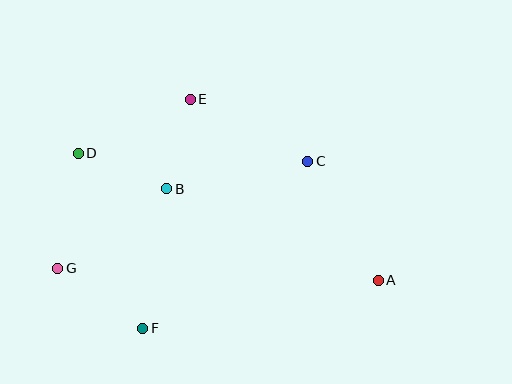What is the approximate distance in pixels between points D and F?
The distance between D and F is approximately 187 pixels.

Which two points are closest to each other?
Points B and E are closest to each other.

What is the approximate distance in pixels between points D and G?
The distance between D and G is approximately 117 pixels.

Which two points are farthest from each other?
Points A and D are farthest from each other.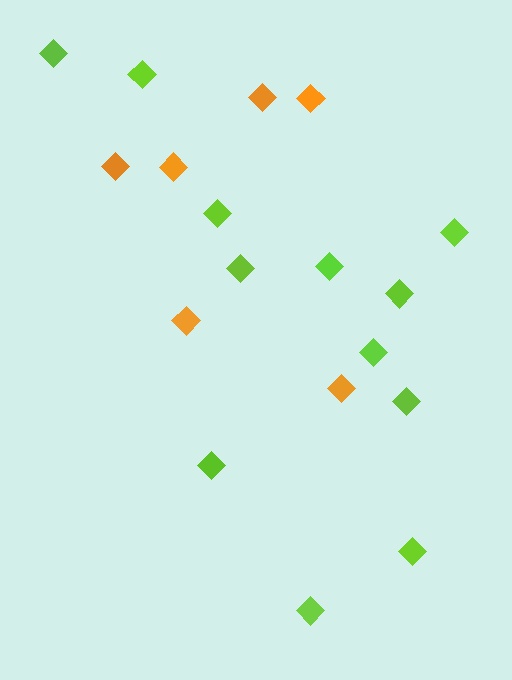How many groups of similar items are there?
There are 2 groups: one group of lime diamonds (12) and one group of orange diamonds (6).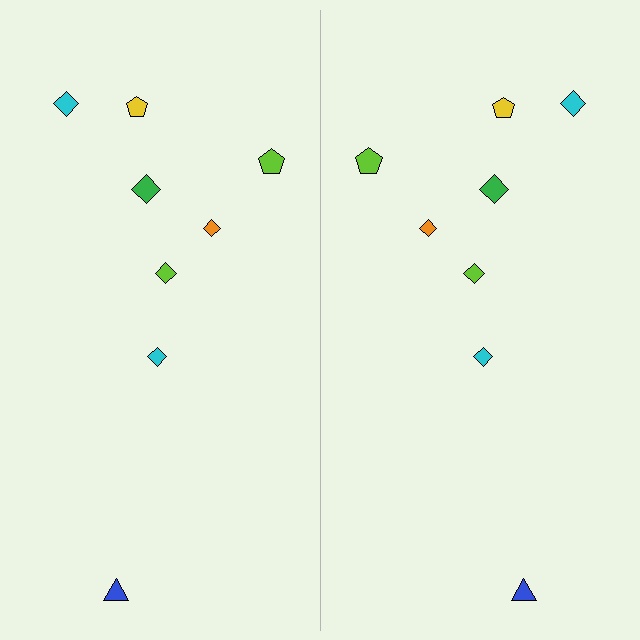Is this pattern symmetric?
Yes, this pattern has bilateral (reflection) symmetry.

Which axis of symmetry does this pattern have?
The pattern has a vertical axis of symmetry running through the center of the image.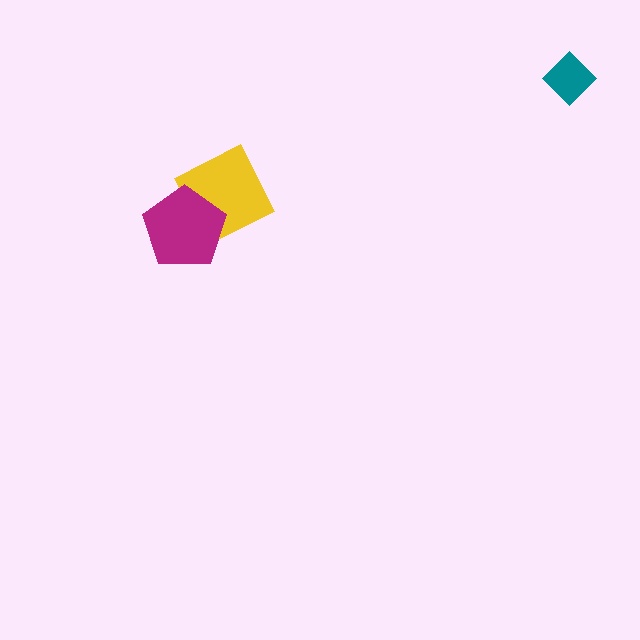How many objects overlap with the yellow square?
1 object overlaps with the yellow square.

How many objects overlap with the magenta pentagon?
1 object overlaps with the magenta pentagon.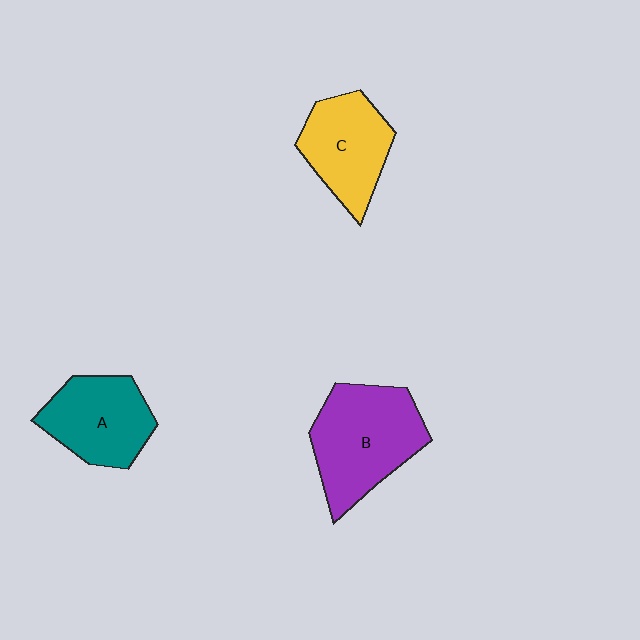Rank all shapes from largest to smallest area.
From largest to smallest: B (purple), A (teal), C (yellow).